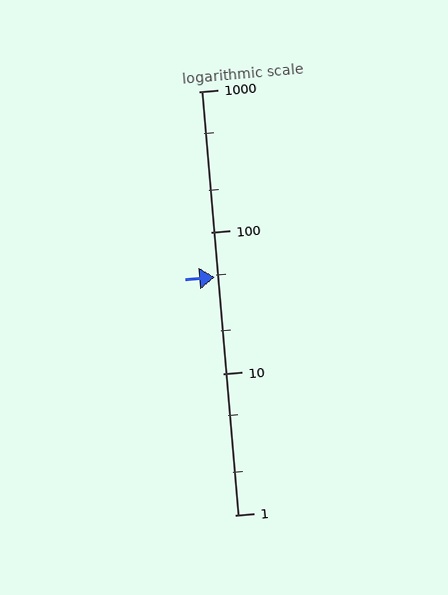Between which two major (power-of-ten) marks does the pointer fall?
The pointer is between 10 and 100.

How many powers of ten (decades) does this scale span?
The scale spans 3 decades, from 1 to 1000.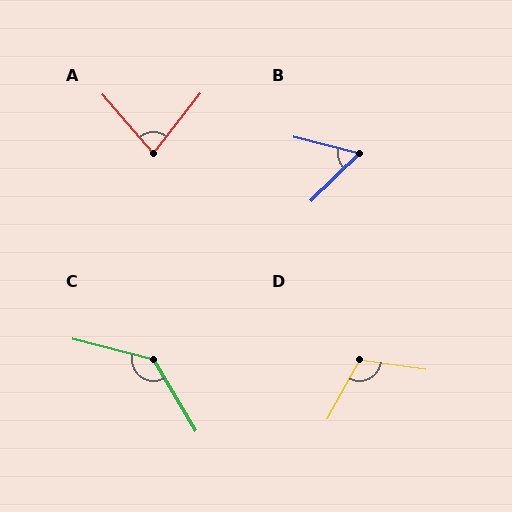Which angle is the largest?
C, at approximately 135 degrees.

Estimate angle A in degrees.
Approximately 79 degrees.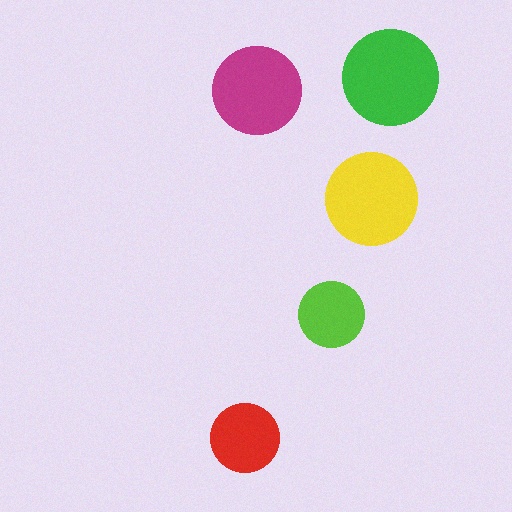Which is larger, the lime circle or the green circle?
The green one.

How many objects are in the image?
There are 5 objects in the image.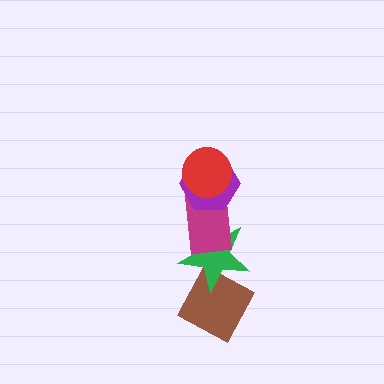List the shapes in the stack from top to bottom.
From top to bottom: the red circle, the purple hexagon, the magenta rectangle, the green star, the brown diamond.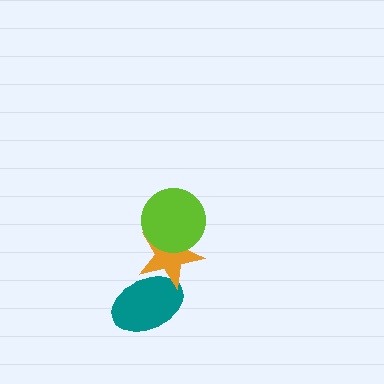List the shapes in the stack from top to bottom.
From top to bottom: the lime circle, the orange star, the teal ellipse.